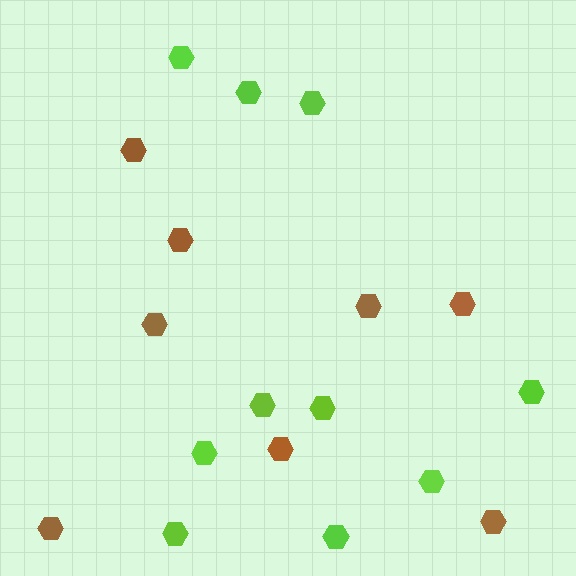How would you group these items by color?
There are 2 groups: one group of brown hexagons (8) and one group of lime hexagons (10).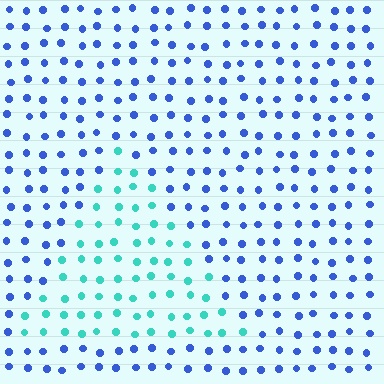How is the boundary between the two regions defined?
The boundary is defined purely by a slight shift in hue (about 55 degrees). Spacing, size, and orientation are identical on both sides.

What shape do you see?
I see a triangle.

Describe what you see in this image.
The image is filled with small blue elements in a uniform arrangement. A triangle-shaped region is visible where the elements are tinted to a slightly different hue, forming a subtle color boundary.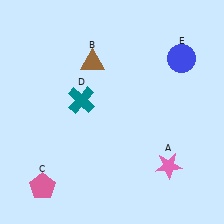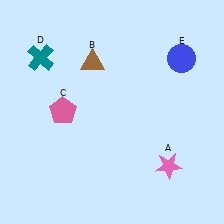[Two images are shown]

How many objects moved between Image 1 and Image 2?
2 objects moved between the two images.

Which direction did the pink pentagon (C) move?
The pink pentagon (C) moved up.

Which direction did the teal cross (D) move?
The teal cross (D) moved up.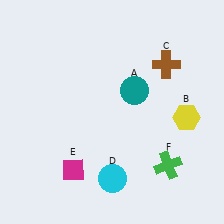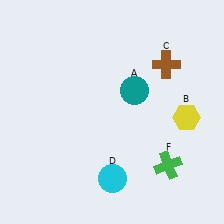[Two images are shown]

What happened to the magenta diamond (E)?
The magenta diamond (E) was removed in Image 2. It was in the bottom-left area of Image 1.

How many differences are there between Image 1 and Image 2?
There is 1 difference between the two images.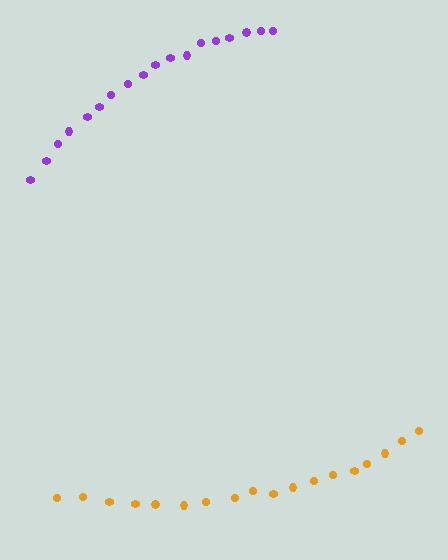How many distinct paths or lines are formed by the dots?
There are 2 distinct paths.